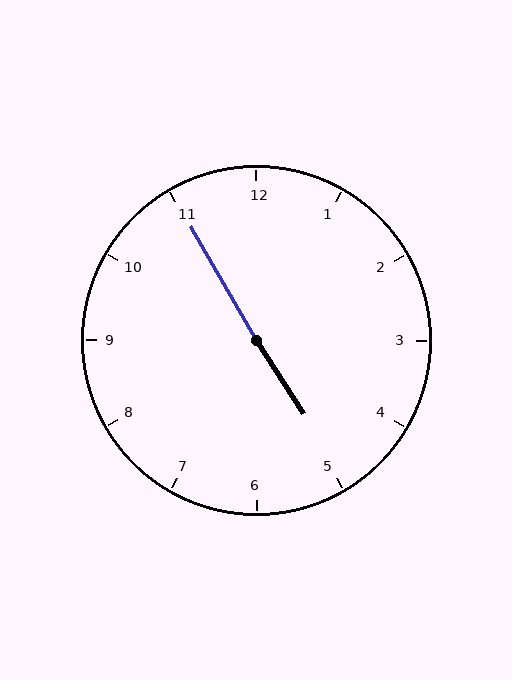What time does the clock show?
4:55.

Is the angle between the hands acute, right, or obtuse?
It is obtuse.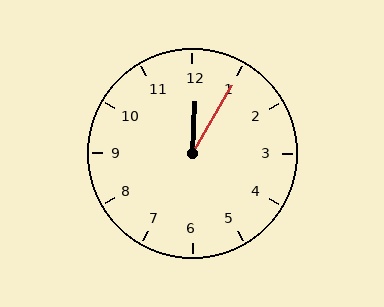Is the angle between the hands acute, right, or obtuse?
It is acute.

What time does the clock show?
12:05.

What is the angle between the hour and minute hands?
Approximately 28 degrees.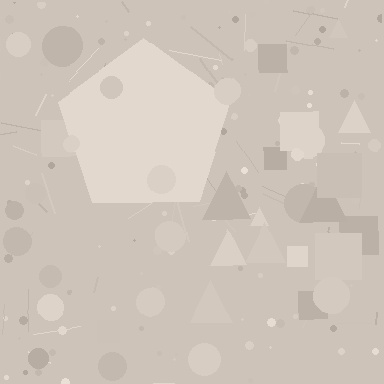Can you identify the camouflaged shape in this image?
The camouflaged shape is a pentagon.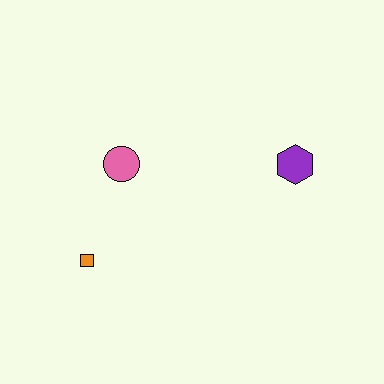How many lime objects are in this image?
There are no lime objects.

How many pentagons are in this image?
There are no pentagons.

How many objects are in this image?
There are 3 objects.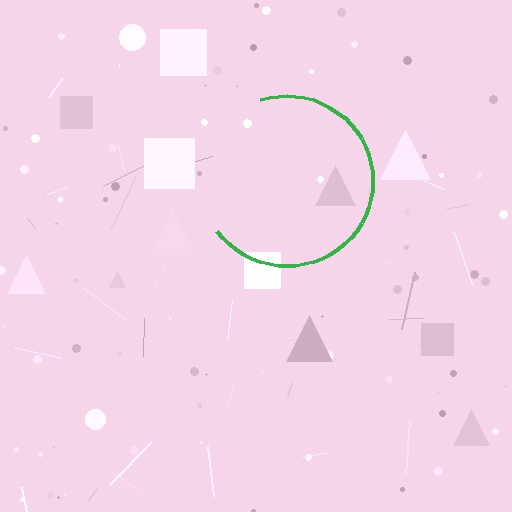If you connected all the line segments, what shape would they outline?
They would outline a circle.